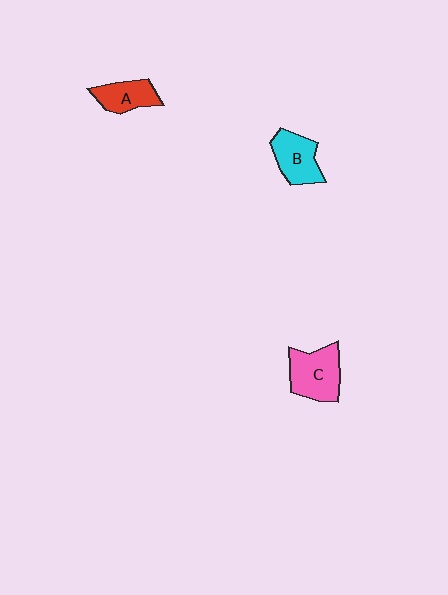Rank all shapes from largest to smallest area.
From largest to smallest: C (pink), B (cyan), A (red).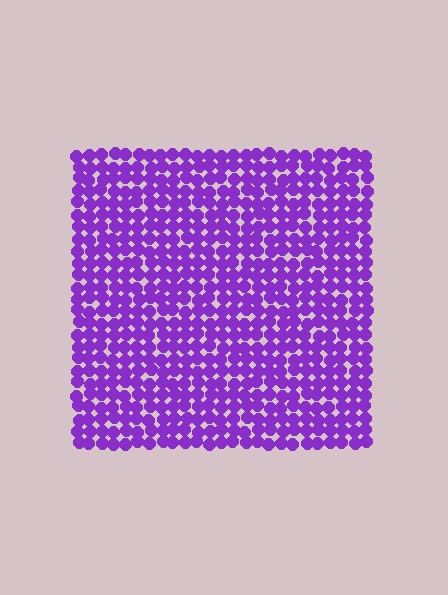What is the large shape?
The large shape is a square.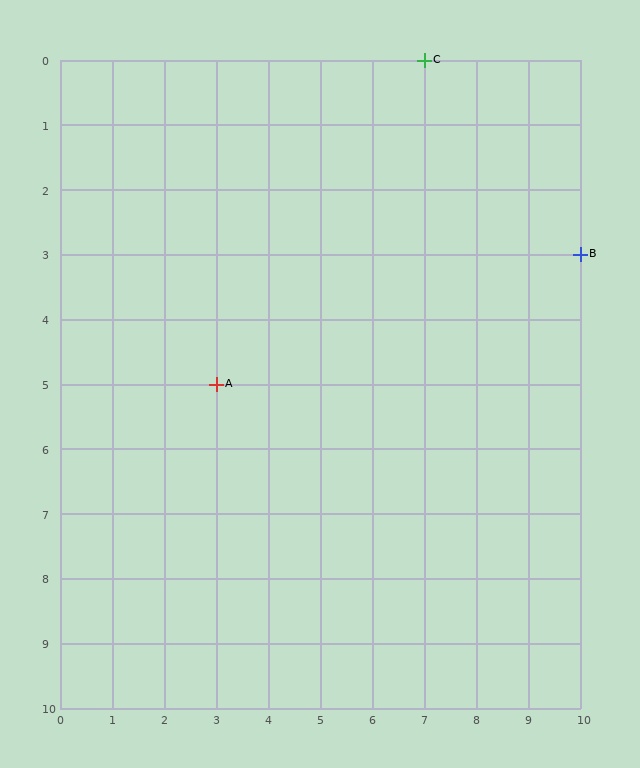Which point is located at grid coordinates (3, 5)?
Point A is at (3, 5).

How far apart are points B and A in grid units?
Points B and A are 7 columns and 2 rows apart (about 7.3 grid units diagonally).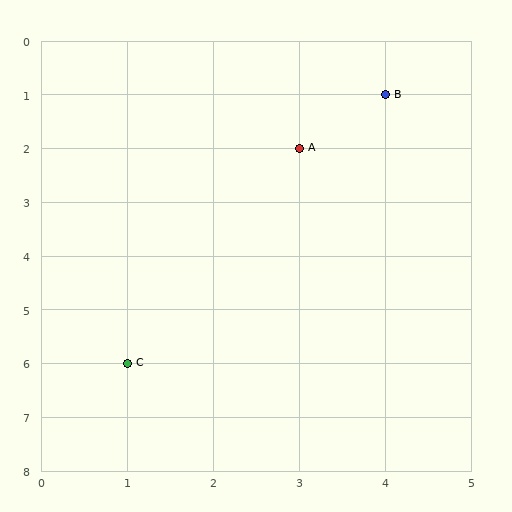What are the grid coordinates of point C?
Point C is at grid coordinates (1, 6).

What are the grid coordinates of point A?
Point A is at grid coordinates (3, 2).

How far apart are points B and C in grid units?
Points B and C are 3 columns and 5 rows apart (about 5.8 grid units diagonally).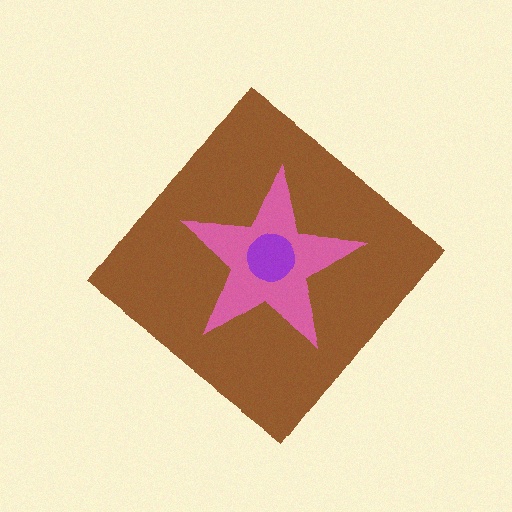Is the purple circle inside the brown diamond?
Yes.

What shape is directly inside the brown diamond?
The pink star.